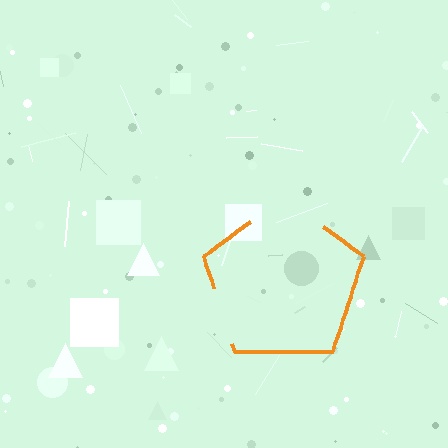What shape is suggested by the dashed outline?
The dashed outline suggests a pentagon.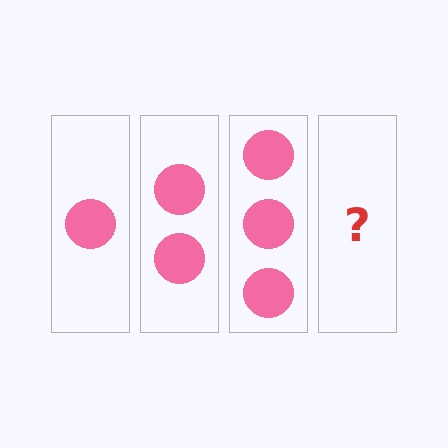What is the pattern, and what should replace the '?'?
The pattern is that each step adds one more circle. The '?' should be 4 circles.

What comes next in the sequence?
The next element should be 4 circles.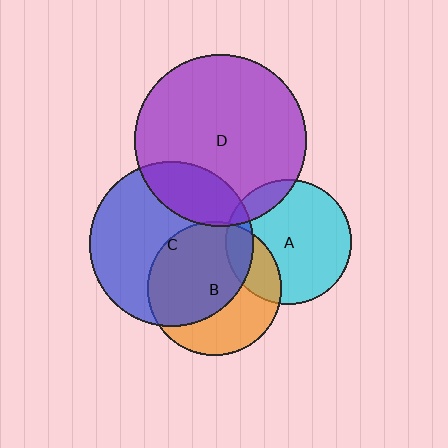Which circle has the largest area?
Circle D (purple).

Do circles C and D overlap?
Yes.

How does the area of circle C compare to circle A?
Approximately 1.7 times.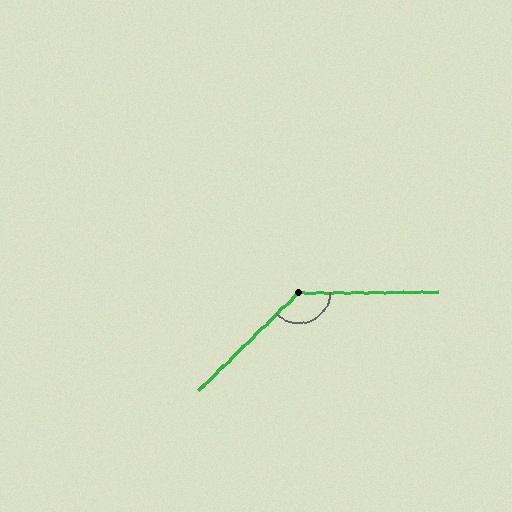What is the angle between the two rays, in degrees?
Approximately 136 degrees.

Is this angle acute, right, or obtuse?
It is obtuse.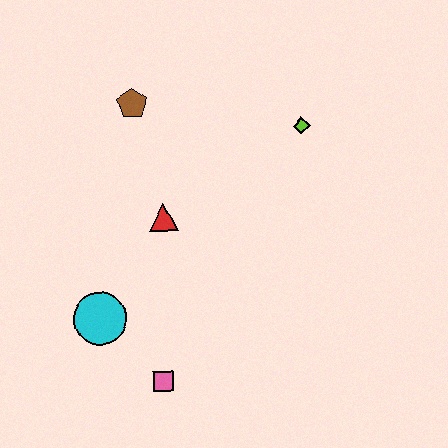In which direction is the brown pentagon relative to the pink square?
The brown pentagon is above the pink square.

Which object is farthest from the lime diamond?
The pink square is farthest from the lime diamond.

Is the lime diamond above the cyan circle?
Yes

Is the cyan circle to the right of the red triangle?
No